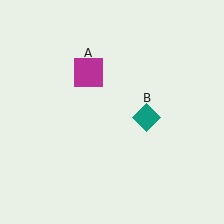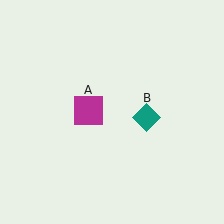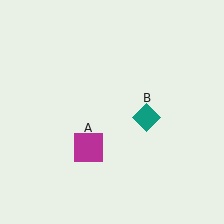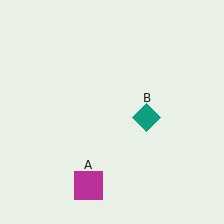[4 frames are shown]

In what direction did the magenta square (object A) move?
The magenta square (object A) moved down.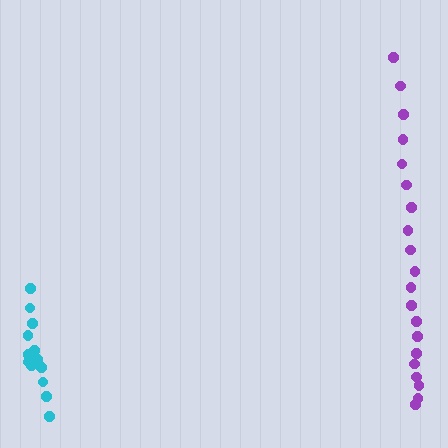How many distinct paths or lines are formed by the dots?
There are 2 distinct paths.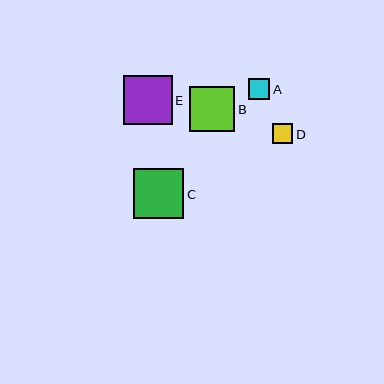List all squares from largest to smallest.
From largest to smallest: C, E, B, A, D.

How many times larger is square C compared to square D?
Square C is approximately 2.5 times the size of square D.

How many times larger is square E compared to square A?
Square E is approximately 2.3 times the size of square A.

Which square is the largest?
Square C is the largest with a size of approximately 50 pixels.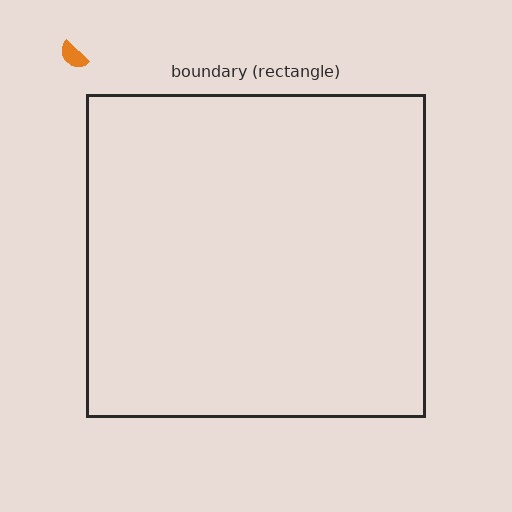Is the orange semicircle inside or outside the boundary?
Outside.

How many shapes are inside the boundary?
0 inside, 1 outside.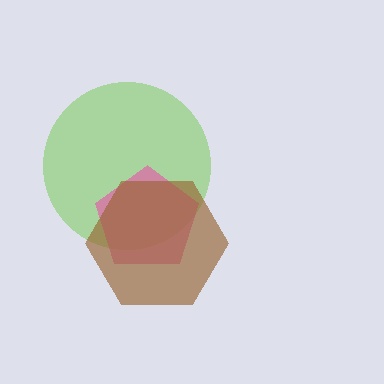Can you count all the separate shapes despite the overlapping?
Yes, there are 3 separate shapes.